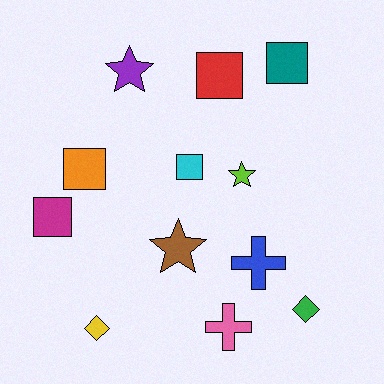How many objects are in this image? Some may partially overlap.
There are 12 objects.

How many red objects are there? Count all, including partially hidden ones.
There is 1 red object.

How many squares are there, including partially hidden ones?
There are 5 squares.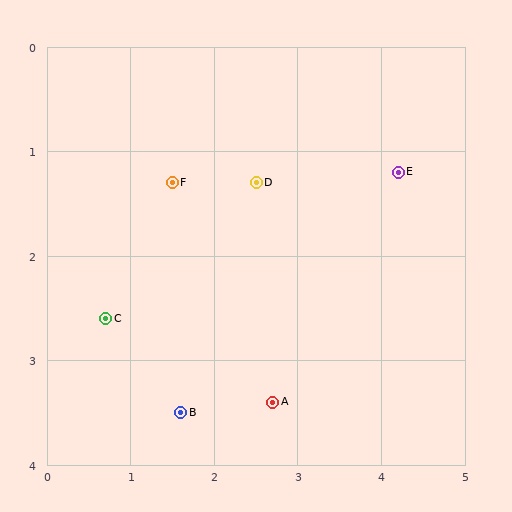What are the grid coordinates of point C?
Point C is at approximately (0.7, 2.6).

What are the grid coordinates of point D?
Point D is at approximately (2.5, 1.3).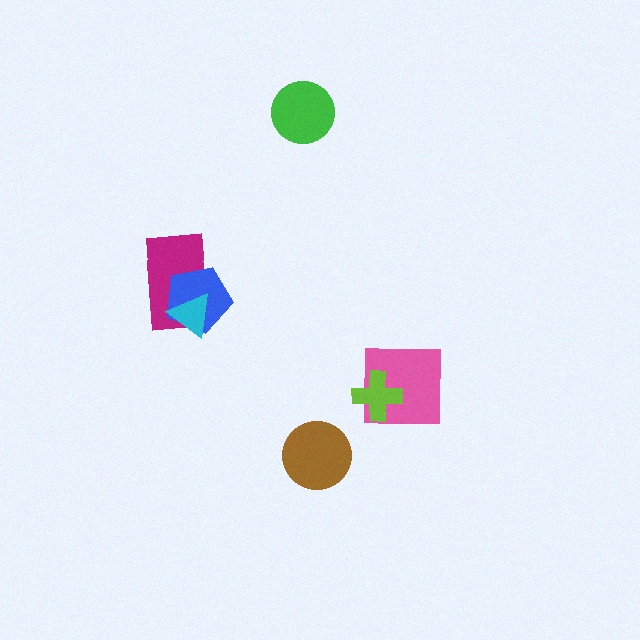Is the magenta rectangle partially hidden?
Yes, it is partially covered by another shape.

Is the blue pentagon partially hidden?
Yes, it is partially covered by another shape.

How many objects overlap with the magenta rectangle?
2 objects overlap with the magenta rectangle.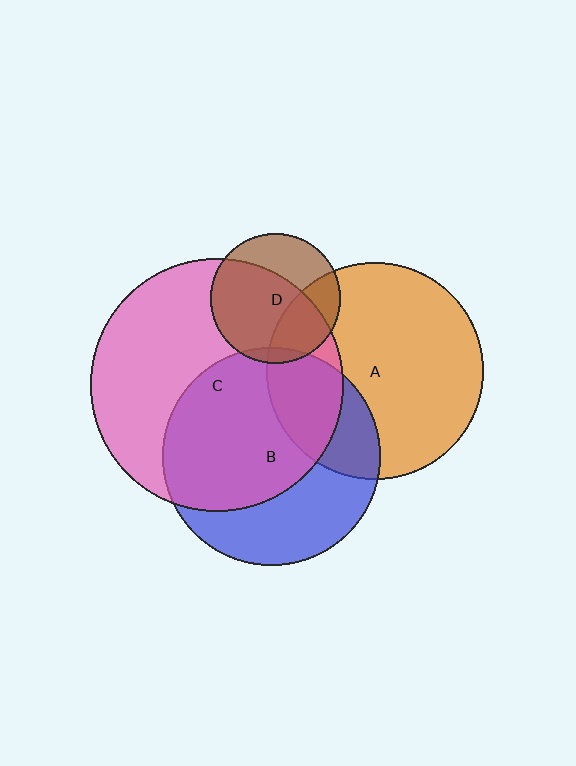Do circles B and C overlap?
Yes.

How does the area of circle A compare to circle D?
Approximately 2.8 times.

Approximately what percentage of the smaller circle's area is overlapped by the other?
Approximately 60%.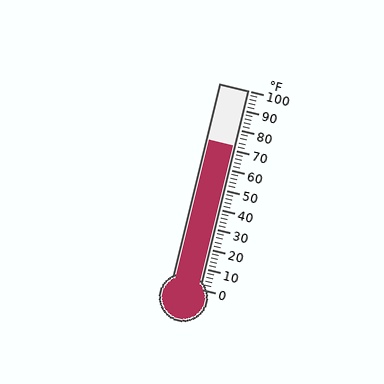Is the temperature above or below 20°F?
The temperature is above 20°F.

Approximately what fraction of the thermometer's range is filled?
The thermometer is filled to approximately 70% of its range.